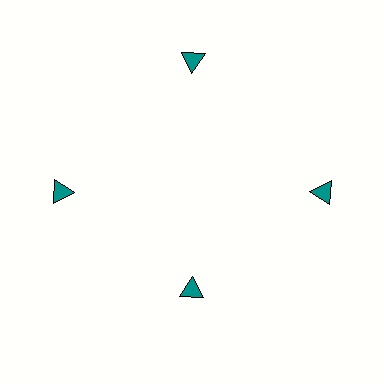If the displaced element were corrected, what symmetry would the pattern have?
It would have 4-fold rotational symmetry — the pattern would map onto itself every 90 degrees.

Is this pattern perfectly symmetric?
No. The 4 teal triangles are arranged in a ring, but one element near the 6 o'clock position is pulled inward toward the center, breaking the 4-fold rotational symmetry.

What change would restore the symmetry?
The symmetry would be restored by moving it outward, back onto the ring so that all 4 triangles sit at equal angles and equal distance from the center.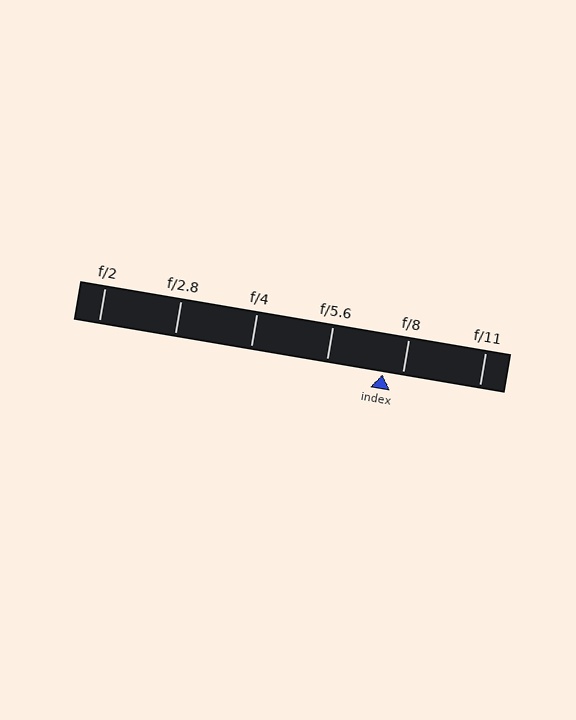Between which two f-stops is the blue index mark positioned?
The index mark is between f/5.6 and f/8.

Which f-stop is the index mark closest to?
The index mark is closest to f/8.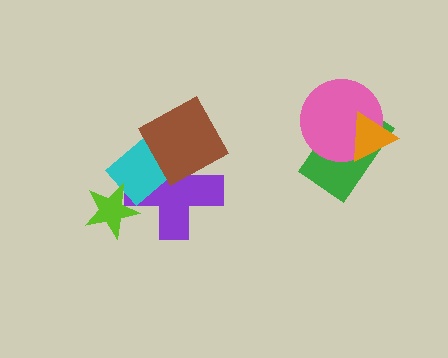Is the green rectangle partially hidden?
Yes, it is partially covered by another shape.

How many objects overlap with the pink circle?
2 objects overlap with the pink circle.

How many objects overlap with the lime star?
1 object overlaps with the lime star.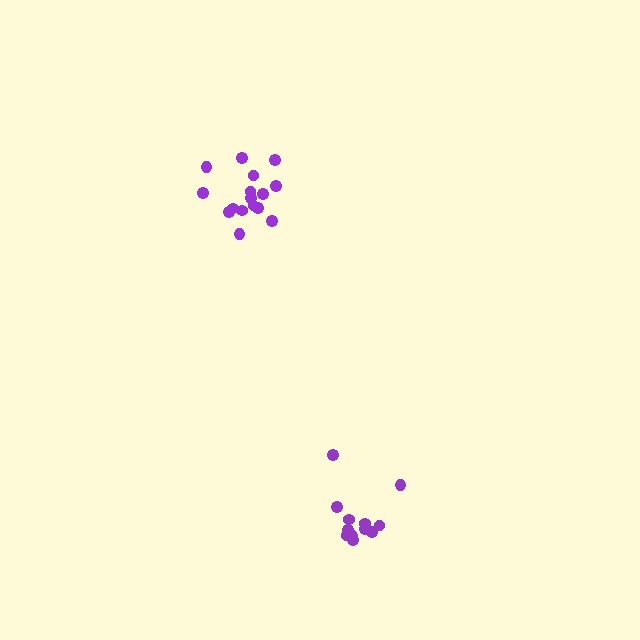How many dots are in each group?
Group 1: 16 dots, Group 2: 12 dots (28 total).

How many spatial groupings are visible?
There are 2 spatial groupings.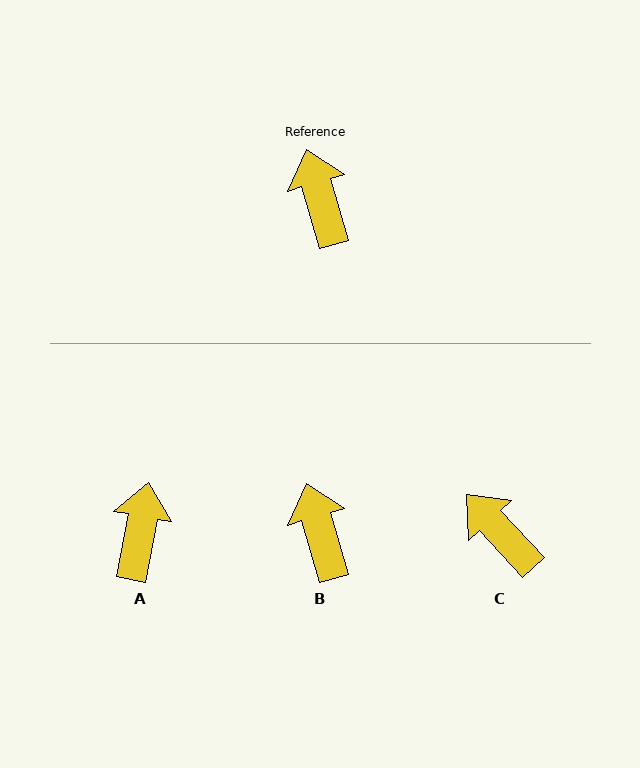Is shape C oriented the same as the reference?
No, it is off by about 26 degrees.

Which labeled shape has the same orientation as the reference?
B.